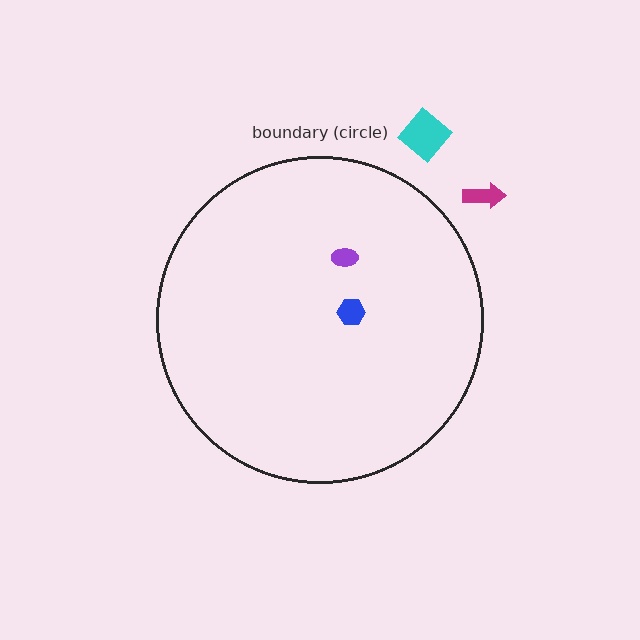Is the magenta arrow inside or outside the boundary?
Outside.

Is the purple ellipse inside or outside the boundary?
Inside.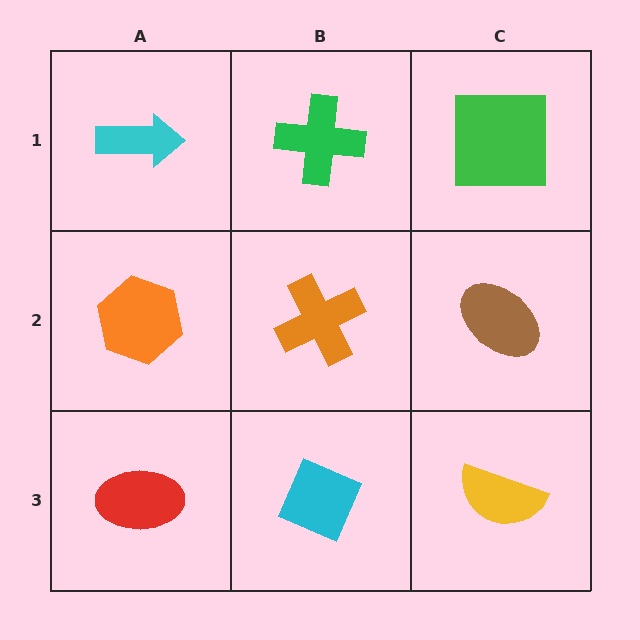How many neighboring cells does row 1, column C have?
2.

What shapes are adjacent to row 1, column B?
An orange cross (row 2, column B), a cyan arrow (row 1, column A), a green square (row 1, column C).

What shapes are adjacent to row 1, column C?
A brown ellipse (row 2, column C), a green cross (row 1, column B).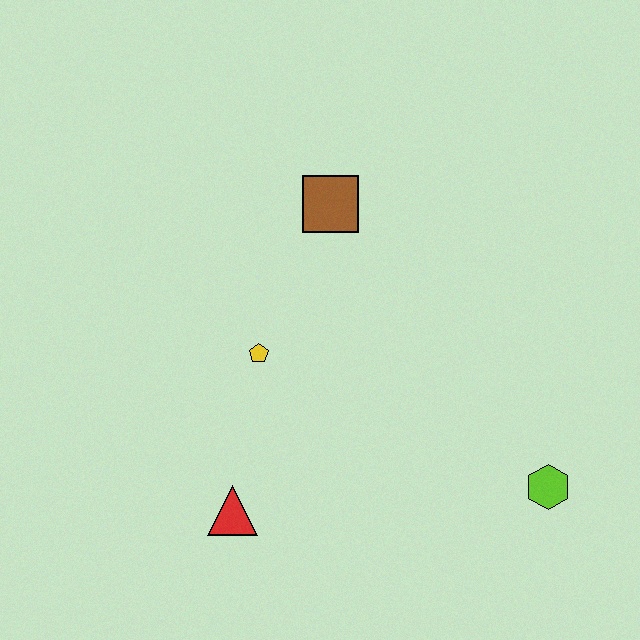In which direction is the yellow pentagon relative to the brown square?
The yellow pentagon is below the brown square.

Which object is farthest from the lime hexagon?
The brown square is farthest from the lime hexagon.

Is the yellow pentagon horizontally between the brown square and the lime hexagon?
No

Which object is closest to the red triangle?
The yellow pentagon is closest to the red triangle.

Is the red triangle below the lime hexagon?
Yes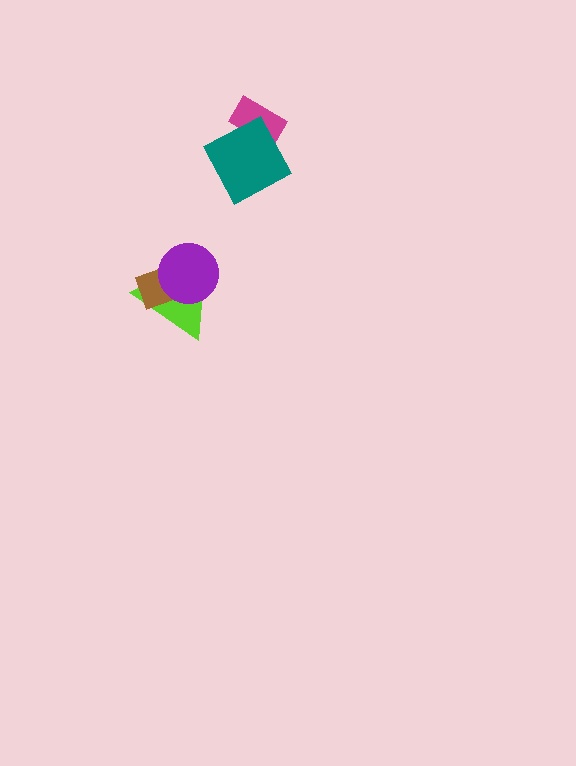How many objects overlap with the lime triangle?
2 objects overlap with the lime triangle.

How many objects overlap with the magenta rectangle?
1 object overlaps with the magenta rectangle.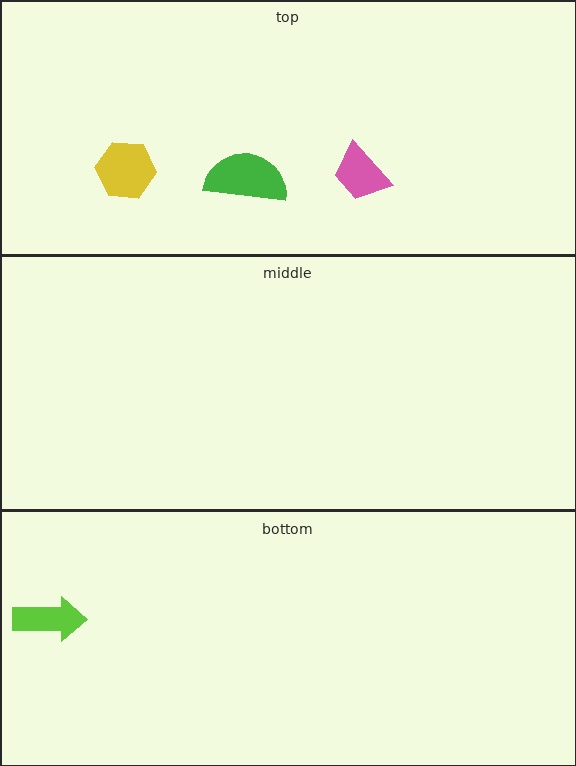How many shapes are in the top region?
3.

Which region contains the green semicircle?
The top region.